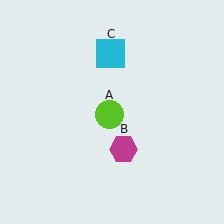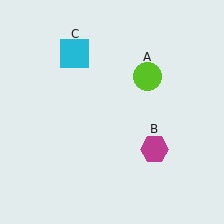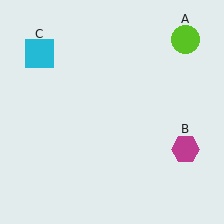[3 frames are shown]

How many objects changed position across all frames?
3 objects changed position: lime circle (object A), magenta hexagon (object B), cyan square (object C).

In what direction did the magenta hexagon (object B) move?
The magenta hexagon (object B) moved right.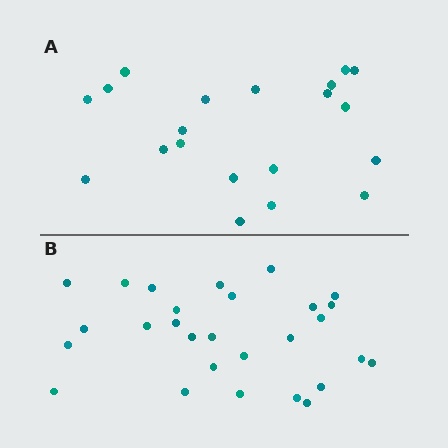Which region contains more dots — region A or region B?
Region B (the bottom region) has more dots.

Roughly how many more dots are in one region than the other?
Region B has roughly 8 or so more dots than region A.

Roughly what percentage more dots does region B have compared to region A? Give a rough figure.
About 40% more.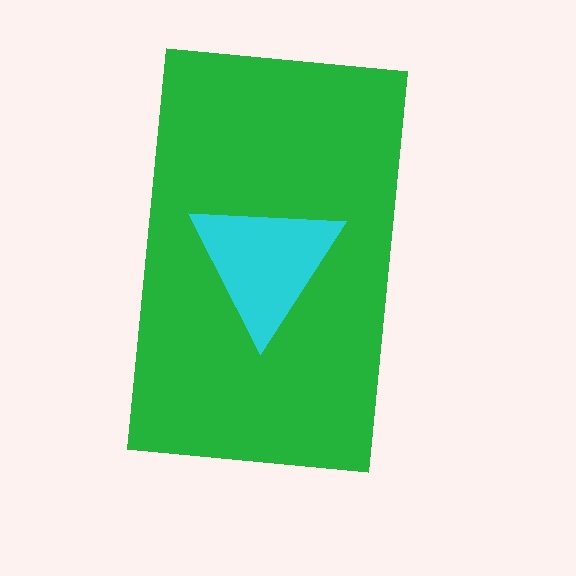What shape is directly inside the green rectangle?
The cyan triangle.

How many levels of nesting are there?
2.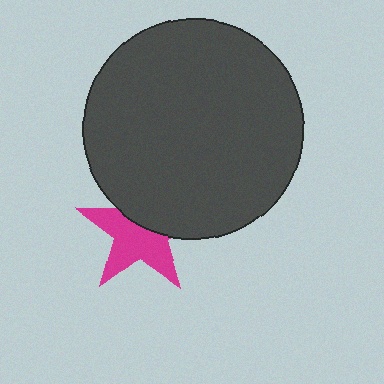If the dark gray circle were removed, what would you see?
You would see the complete magenta star.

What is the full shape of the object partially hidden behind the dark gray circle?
The partially hidden object is a magenta star.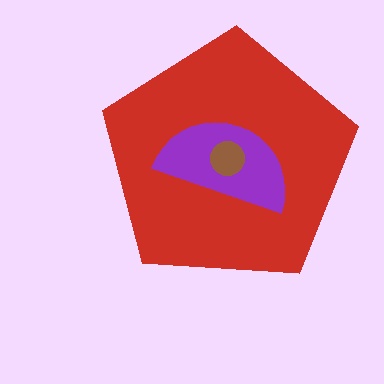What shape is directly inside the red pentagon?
The purple semicircle.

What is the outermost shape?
The red pentagon.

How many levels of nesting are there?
3.